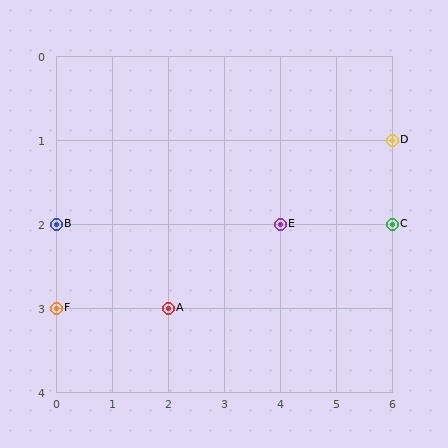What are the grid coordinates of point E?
Point E is at grid coordinates (4, 2).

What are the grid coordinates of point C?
Point C is at grid coordinates (6, 2).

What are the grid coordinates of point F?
Point F is at grid coordinates (0, 3).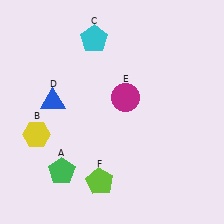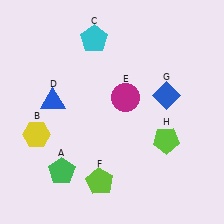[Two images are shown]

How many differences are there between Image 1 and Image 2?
There are 2 differences between the two images.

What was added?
A blue diamond (G), a lime pentagon (H) were added in Image 2.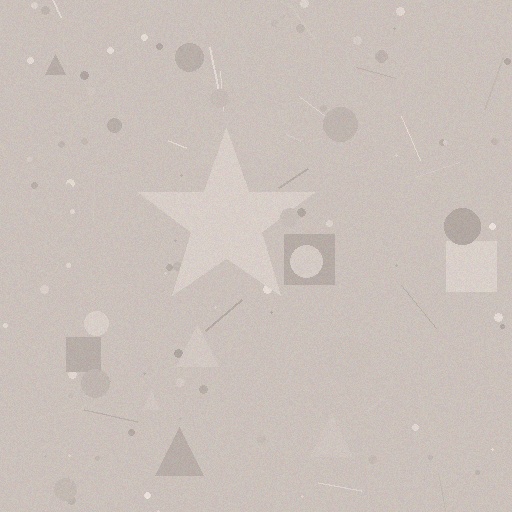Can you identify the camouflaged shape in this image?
The camouflaged shape is a star.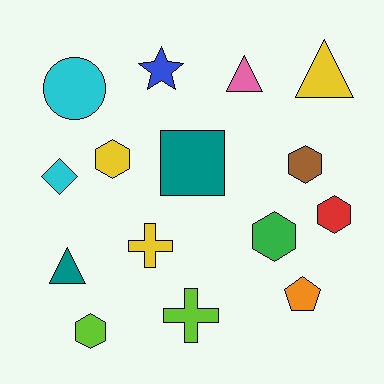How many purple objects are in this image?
There are no purple objects.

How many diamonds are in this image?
There is 1 diamond.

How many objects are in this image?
There are 15 objects.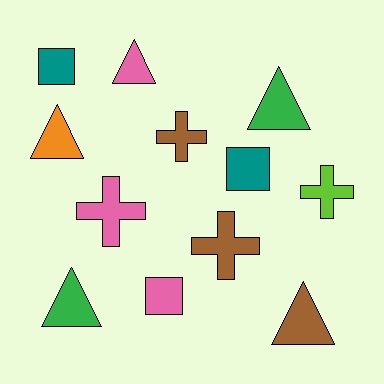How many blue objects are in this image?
There are no blue objects.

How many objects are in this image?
There are 12 objects.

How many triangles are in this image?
There are 5 triangles.